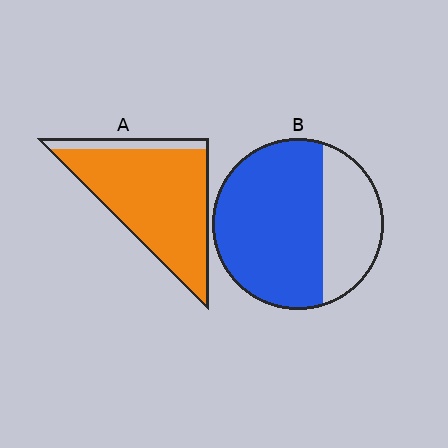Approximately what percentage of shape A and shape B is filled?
A is approximately 90% and B is approximately 70%.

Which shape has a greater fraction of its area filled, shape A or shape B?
Shape A.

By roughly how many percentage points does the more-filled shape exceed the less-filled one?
By roughly 20 percentage points (A over B).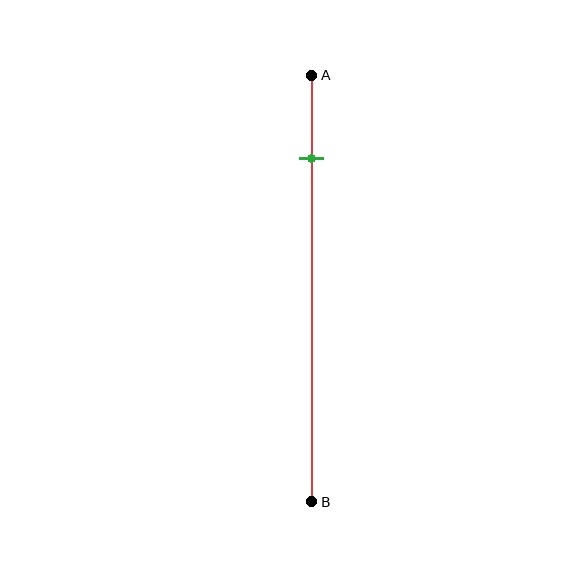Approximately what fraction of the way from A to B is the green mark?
The green mark is approximately 20% of the way from A to B.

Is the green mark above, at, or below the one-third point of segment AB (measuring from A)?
The green mark is above the one-third point of segment AB.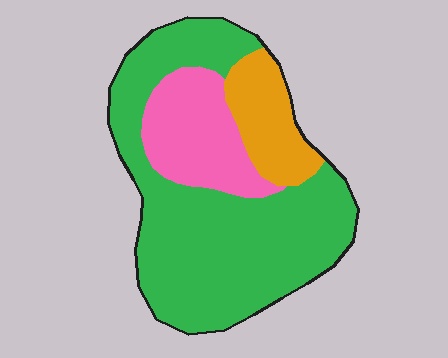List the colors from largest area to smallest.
From largest to smallest: green, pink, orange.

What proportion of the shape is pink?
Pink covers about 20% of the shape.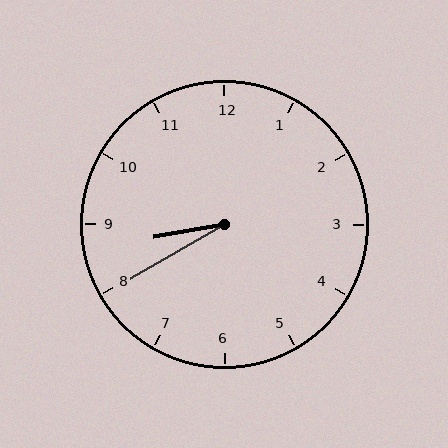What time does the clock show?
8:40.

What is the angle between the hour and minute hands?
Approximately 20 degrees.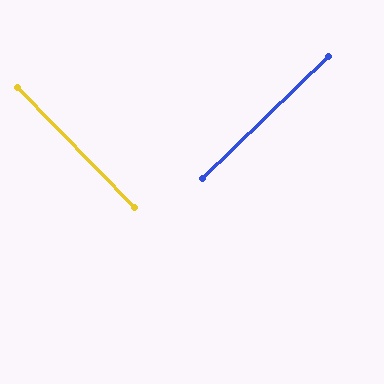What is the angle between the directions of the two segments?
Approximately 89 degrees.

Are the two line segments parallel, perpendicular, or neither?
Perpendicular — they meet at approximately 89°.